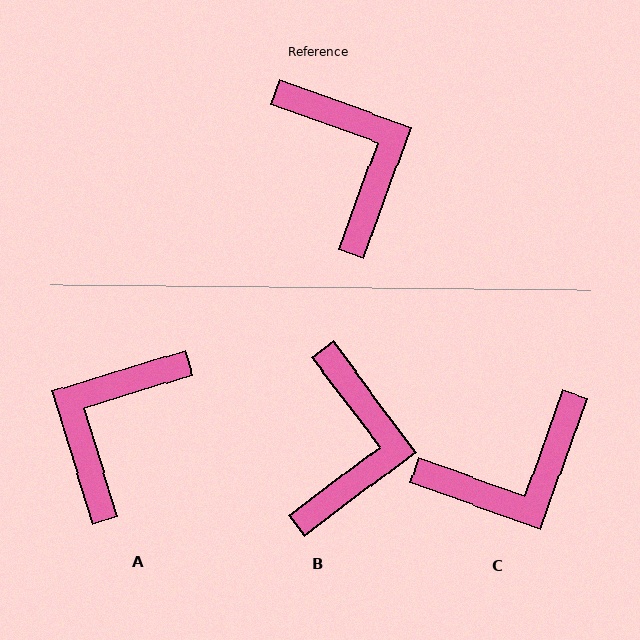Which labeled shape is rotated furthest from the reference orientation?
A, about 127 degrees away.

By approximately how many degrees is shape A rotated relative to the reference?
Approximately 127 degrees counter-clockwise.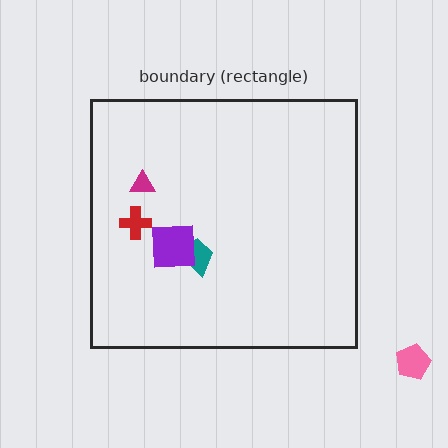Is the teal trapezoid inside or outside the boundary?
Inside.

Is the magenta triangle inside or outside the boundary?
Inside.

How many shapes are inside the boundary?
4 inside, 1 outside.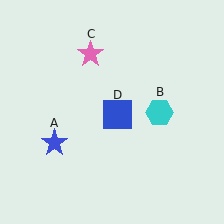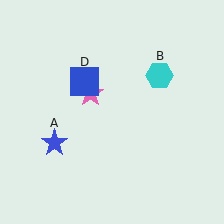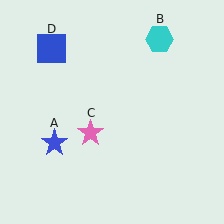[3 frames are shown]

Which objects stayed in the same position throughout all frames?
Blue star (object A) remained stationary.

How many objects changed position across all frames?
3 objects changed position: cyan hexagon (object B), pink star (object C), blue square (object D).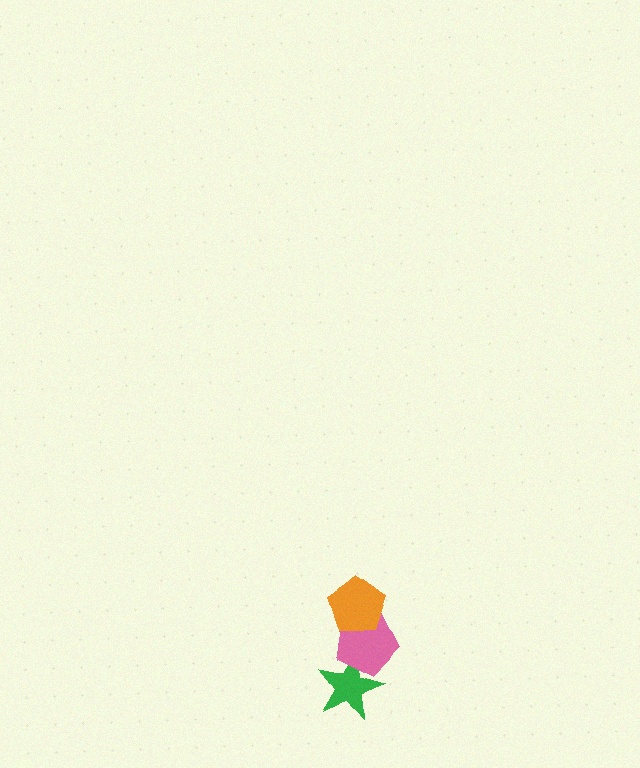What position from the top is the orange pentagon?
The orange pentagon is 1st from the top.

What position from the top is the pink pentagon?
The pink pentagon is 2nd from the top.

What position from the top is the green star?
The green star is 3rd from the top.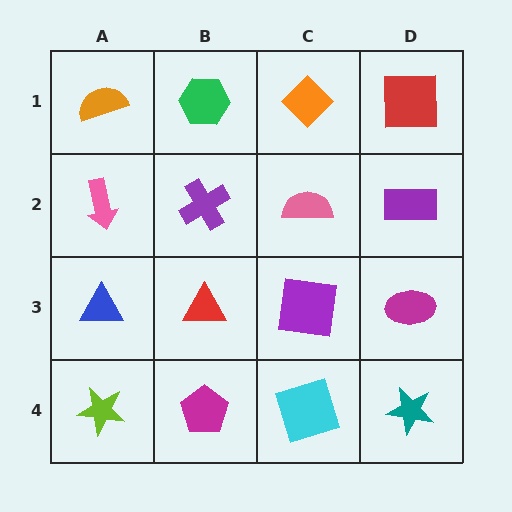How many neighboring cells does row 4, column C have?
3.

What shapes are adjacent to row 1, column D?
A purple rectangle (row 2, column D), an orange diamond (row 1, column C).